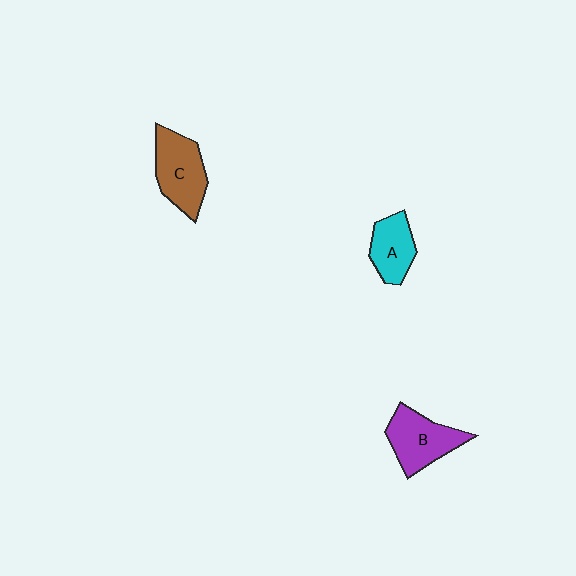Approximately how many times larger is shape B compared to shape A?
Approximately 1.3 times.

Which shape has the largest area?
Shape C (brown).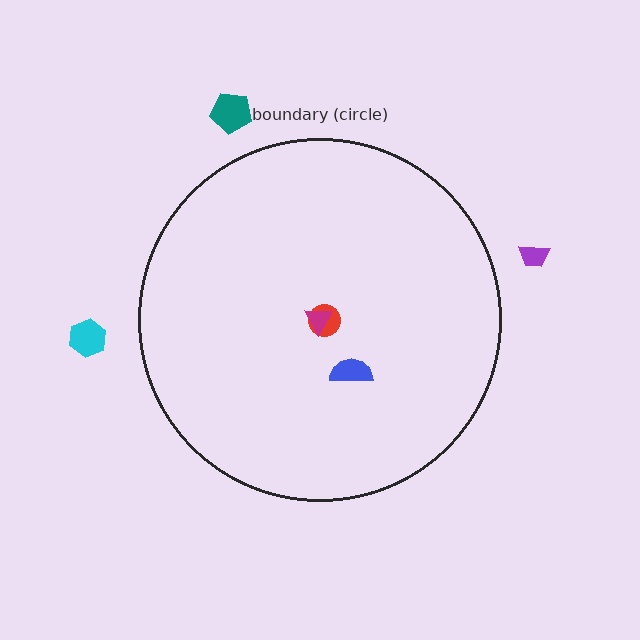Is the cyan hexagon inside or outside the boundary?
Outside.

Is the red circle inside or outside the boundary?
Inside.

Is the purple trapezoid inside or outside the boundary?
Outside.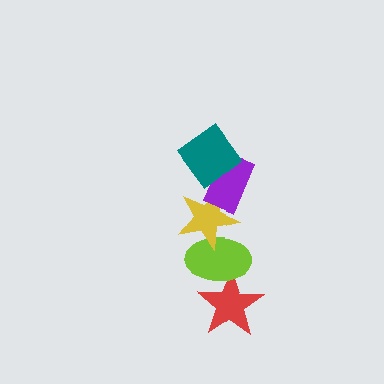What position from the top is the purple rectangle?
The purple rectangle is 2nd from the top.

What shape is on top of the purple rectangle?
The teal diamond is on top of the purple rectangle.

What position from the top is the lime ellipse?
The lime ellipse is 4th from the top.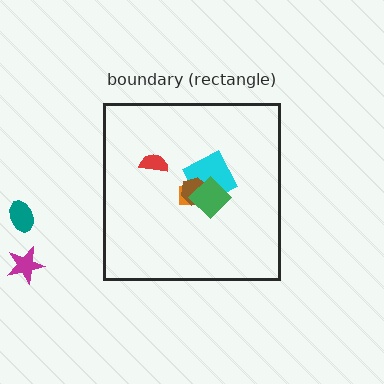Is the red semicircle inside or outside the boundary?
Inside.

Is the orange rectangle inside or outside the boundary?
Inside.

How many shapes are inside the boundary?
5 inside, 2 outside.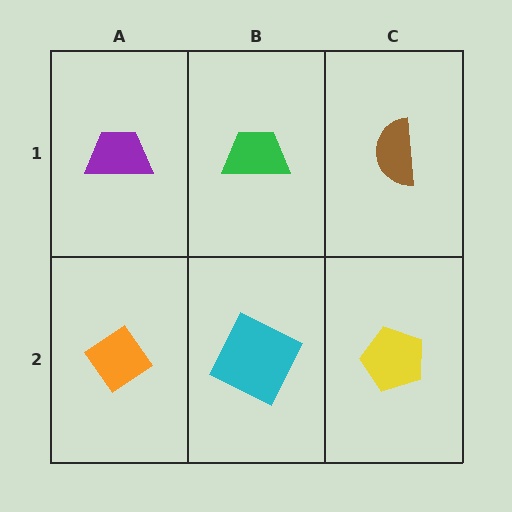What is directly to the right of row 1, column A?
A green trapezoid.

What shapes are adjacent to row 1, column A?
An orange diamond (row 2, column A), a green trapezoid (row 1, column B).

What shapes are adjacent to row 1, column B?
A cyan square (row 2, column B), a purple trapezoid (row 1, column A), a brown semicircle (row 1, column C).